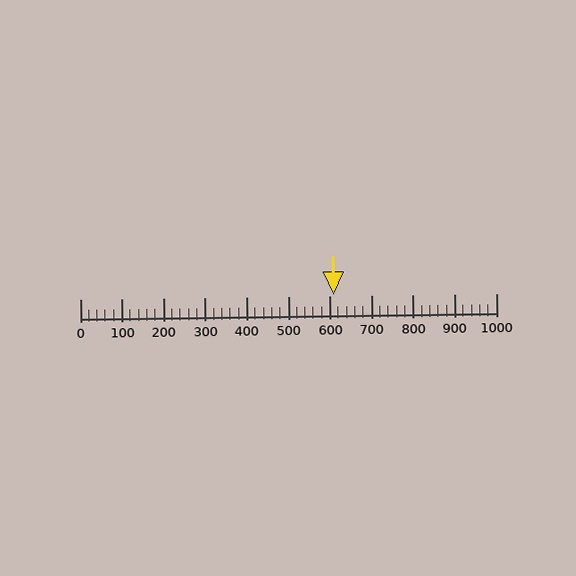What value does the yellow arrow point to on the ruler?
The yellow arrow points to approximately 610.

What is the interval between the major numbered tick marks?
The major tick marks are spaced 100 units apart.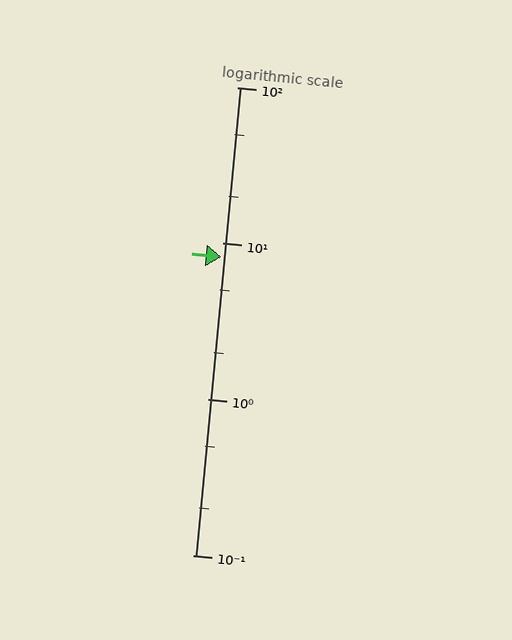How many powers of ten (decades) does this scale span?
The scale spans 3 decades, from 0.1 to 100.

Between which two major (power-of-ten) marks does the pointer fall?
The pointer is between 1 and 10.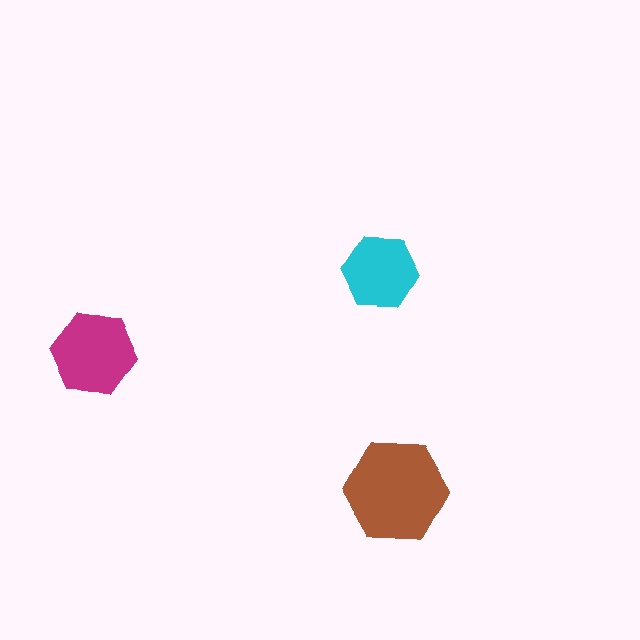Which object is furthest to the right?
The brown hexagon is rightmost.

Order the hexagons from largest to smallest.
the brown one, the magenta one, the cyan one.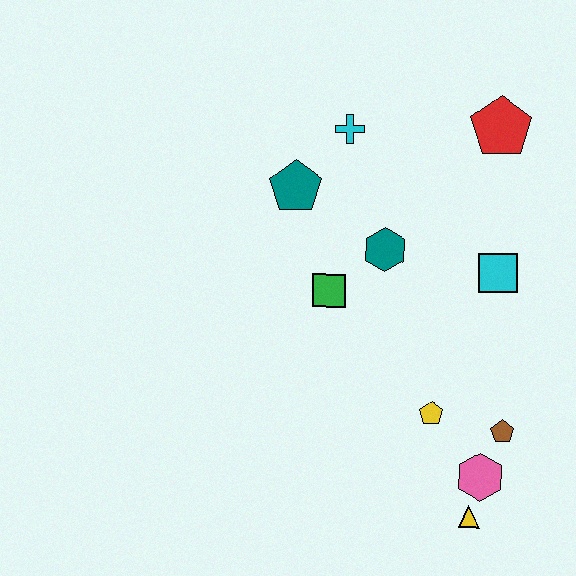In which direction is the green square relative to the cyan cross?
The green square is below the cyan cross.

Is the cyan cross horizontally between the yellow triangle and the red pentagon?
No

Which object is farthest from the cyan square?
The yellow triangle is farthest from the cyan square.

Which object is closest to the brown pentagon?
The pink hexagon is closest to the brown pentagon.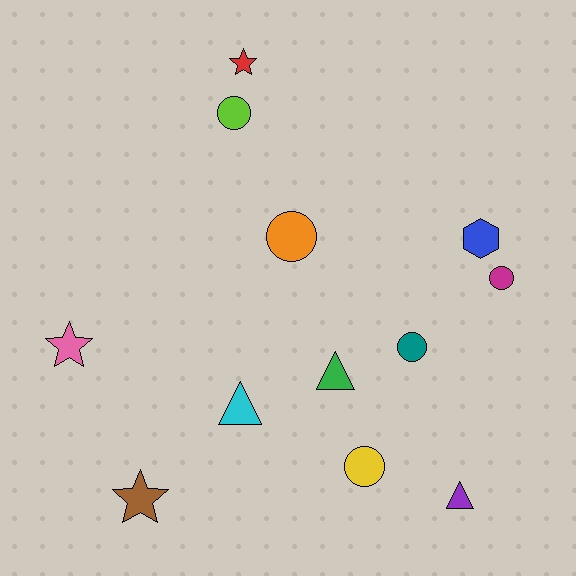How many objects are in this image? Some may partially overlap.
There are 12 objects.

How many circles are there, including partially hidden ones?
There are 5 circles.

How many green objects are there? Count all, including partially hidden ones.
There is 1 green object.